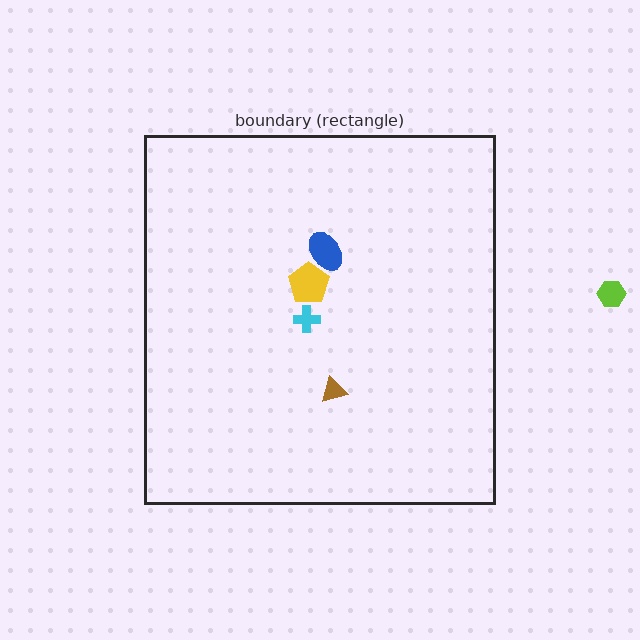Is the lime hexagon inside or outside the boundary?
Outside.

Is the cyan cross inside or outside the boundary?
Inside.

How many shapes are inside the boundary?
4 inside, 1 outside.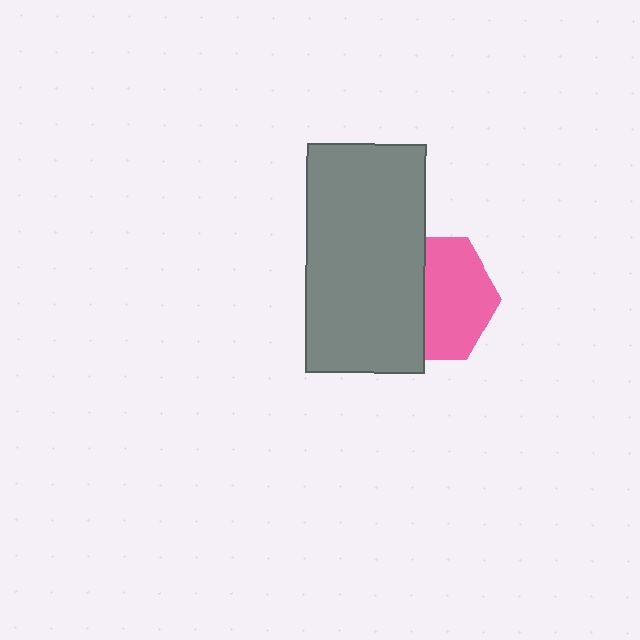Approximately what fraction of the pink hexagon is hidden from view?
Roughly 44% of the pink hexagon is hidden behind the gray rectangle.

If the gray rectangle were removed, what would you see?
You would see the complete pink hexagon.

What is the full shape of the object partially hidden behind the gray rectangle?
The partially hidden object is a pink hexagon.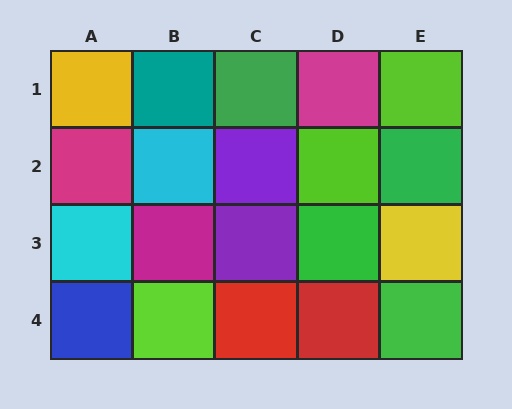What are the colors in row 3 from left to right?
Cyan, magenta, purple, green, yellow.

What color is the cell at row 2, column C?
Purple.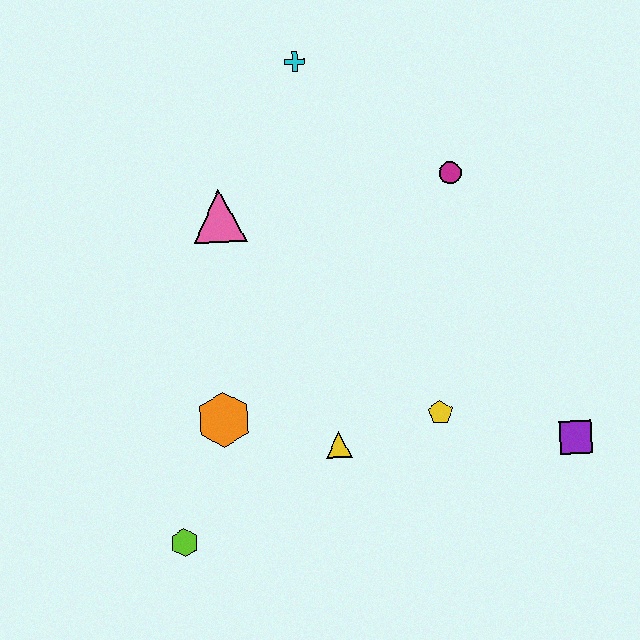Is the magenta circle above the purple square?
Yes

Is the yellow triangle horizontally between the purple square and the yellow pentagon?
No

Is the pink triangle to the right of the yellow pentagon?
No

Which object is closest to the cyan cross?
The pink triangle is closest to the cyan cross.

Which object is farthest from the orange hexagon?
The cyan cross is farthest from the orange hexagon.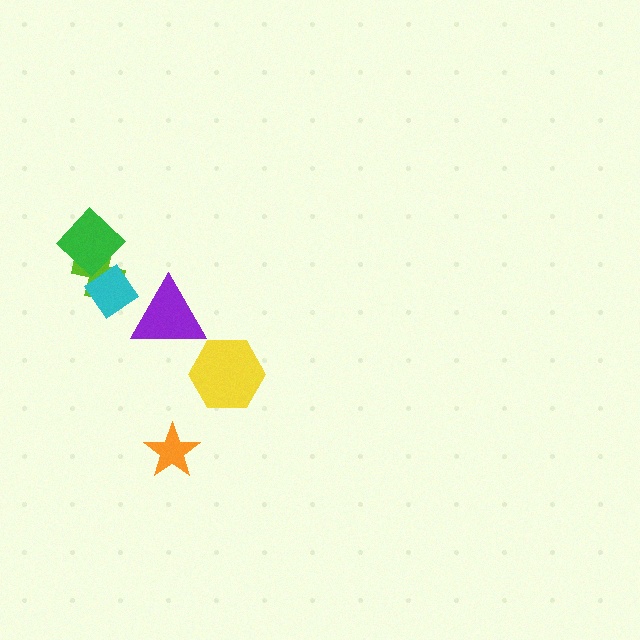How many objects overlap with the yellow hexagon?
0 objects overlap with the yellow hexagon.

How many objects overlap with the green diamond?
2 objects overlap with the green diamond.